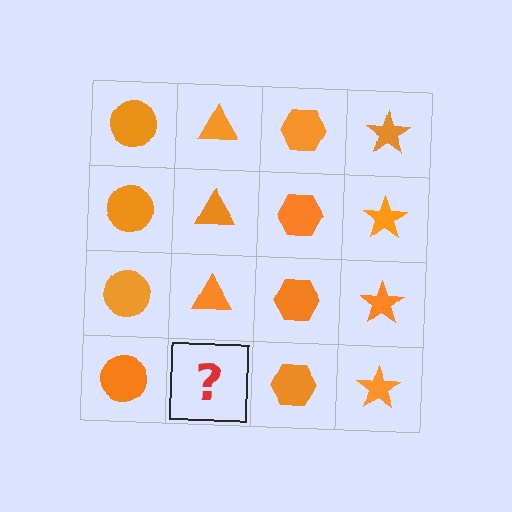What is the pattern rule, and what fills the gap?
The rule is that each column has a consistent shape. The gap should be filled with an orange triangle.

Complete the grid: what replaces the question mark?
The question mark should be replaced with an orange triangle.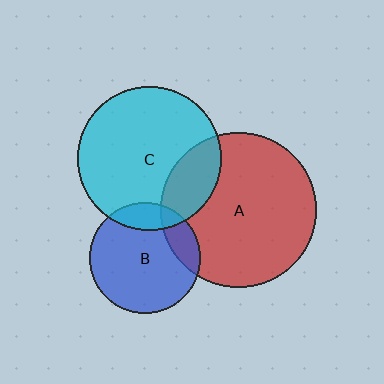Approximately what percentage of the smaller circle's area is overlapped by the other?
Approximately 20%.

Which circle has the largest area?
Circle A (red).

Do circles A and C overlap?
Yes.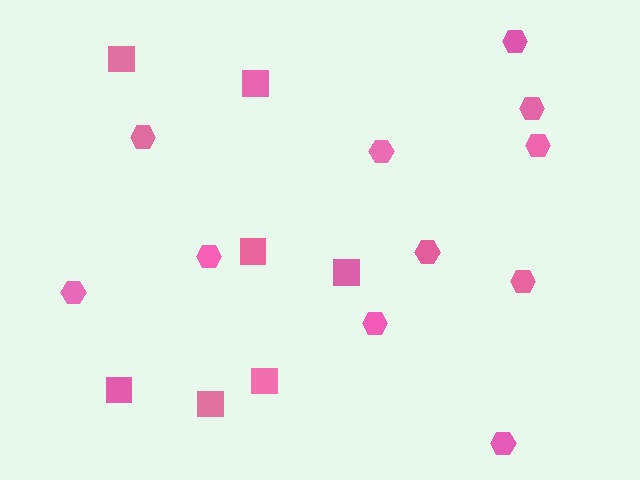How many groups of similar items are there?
There are 2 groups: one group of squares (7) and one group of hexagons (11).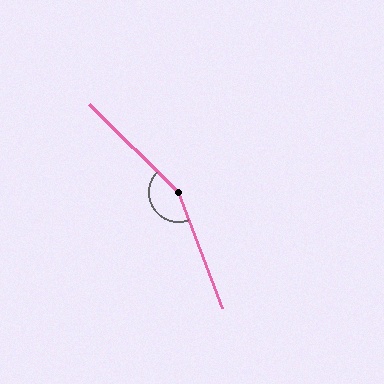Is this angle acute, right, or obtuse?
It is obtuse.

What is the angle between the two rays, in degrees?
Approximately 155 degrees.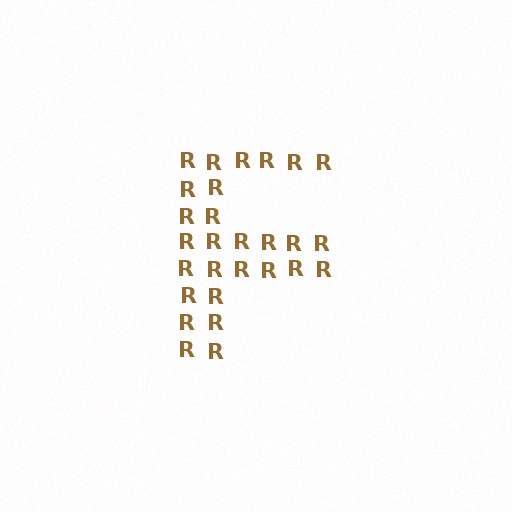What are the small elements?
The small elements are letter R's.